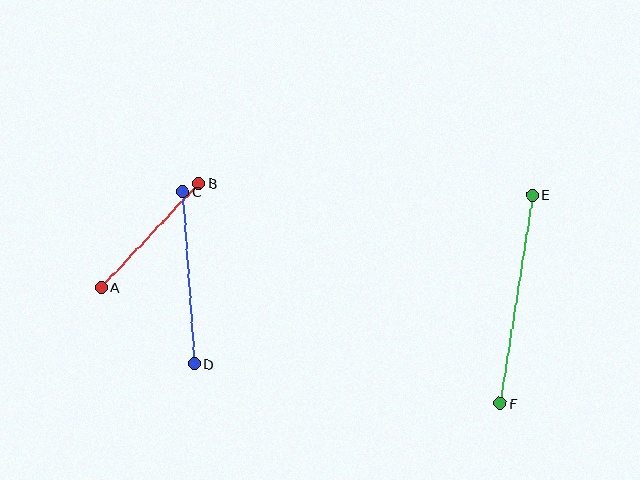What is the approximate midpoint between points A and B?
The midpoint is at approximately (150, 235) pixels.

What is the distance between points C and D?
The distance is approximately 172 pixels.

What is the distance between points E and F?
The distance is approximately 211 pixels.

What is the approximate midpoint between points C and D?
The midpoint is at approximately (188, 278) pixels.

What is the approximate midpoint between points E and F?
The midpoint is at approximately (516, 299) pixels.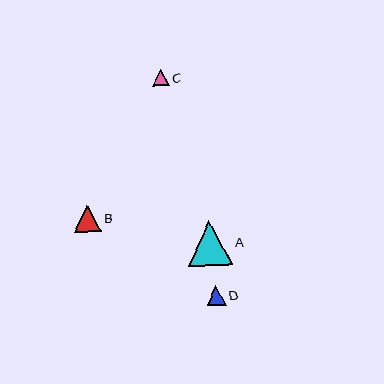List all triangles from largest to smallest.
From largest to smallest: A, B, D, C.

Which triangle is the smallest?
Triangle C is the smallest with a size of approximately 17 pixels.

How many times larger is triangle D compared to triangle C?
Triangle D is approximately 1.1 times the size of triangle C.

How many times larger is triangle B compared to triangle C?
Triangle B is approximately 1.6 times the size of triangle C.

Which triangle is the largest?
Triangle A is the largest with a size of approximately 45 pixels.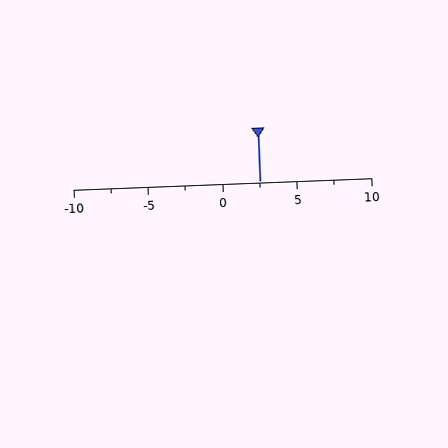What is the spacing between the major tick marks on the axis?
The major ticks are spaced 5 apart.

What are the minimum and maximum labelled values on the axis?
The axis runs from -10 to 10.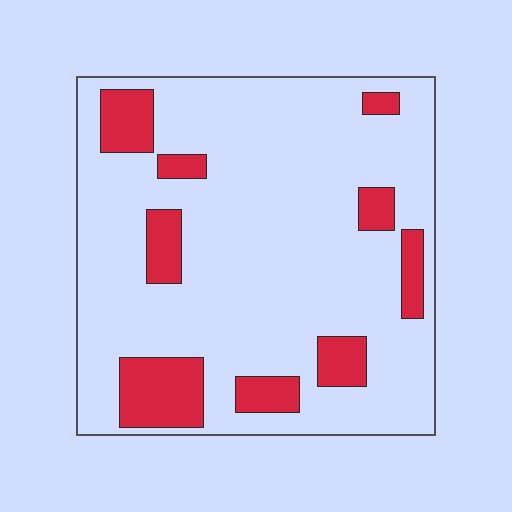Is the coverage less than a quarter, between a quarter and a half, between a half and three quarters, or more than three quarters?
Less than a quarter.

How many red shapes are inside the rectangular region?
9.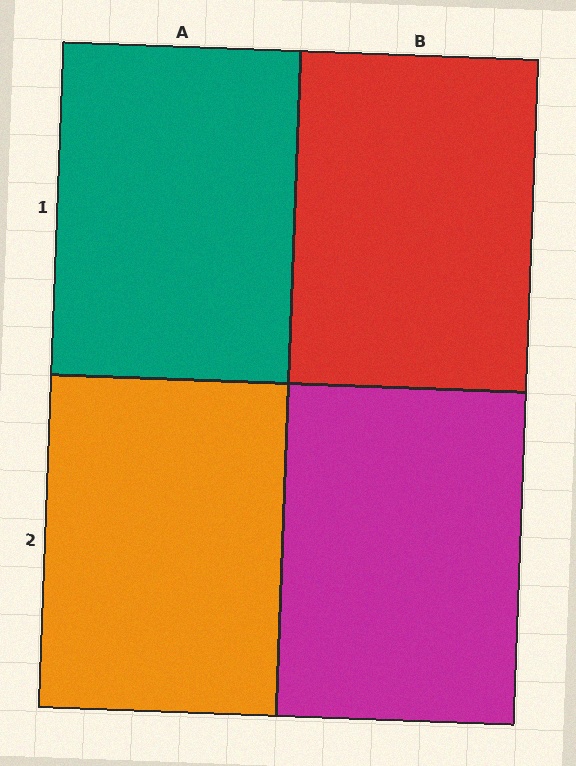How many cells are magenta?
1 cell is magenta.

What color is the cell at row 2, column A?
Orange.